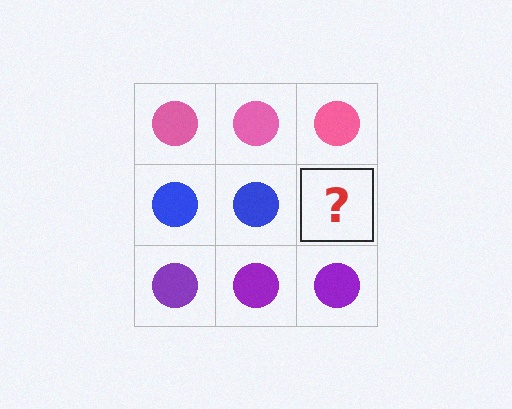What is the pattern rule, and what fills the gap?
The rule is that each row has a consistent color. The gap should be filled with a blue circle.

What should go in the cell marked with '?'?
The missing cell should contain a blue circle.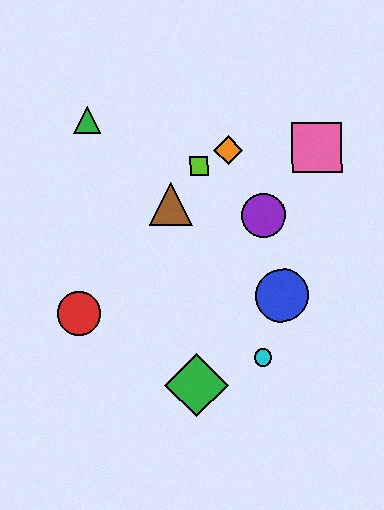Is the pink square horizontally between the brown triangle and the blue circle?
No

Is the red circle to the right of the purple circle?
No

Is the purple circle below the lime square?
Yes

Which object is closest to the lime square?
The orange diamond is closest to the lime square.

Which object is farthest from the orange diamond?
The green diamond is farthest from the orange diamond.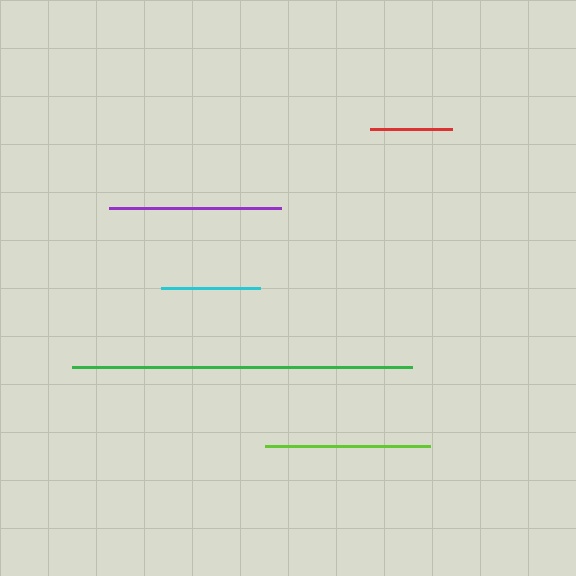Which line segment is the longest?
The green line is the longest at approximately 340 pixels.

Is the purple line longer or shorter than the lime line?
The purple line is longer than the lime line.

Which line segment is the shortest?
The red line is the shortest at approximately 82 pixels.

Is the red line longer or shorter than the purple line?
The purple line is longer than the red line.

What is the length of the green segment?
The green segment is approximately 340 pixels long.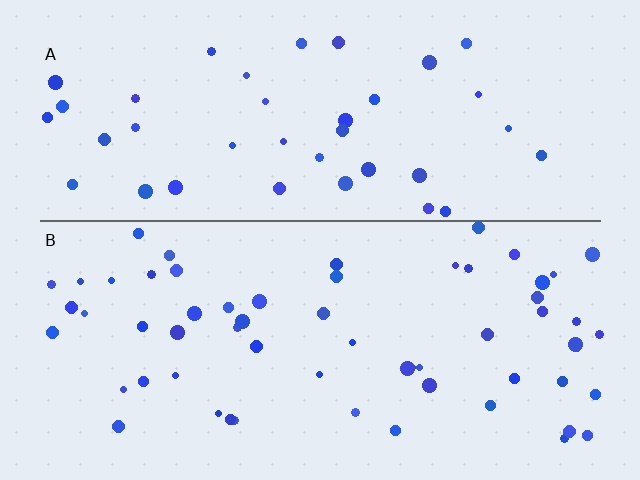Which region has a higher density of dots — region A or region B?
B (the bottom).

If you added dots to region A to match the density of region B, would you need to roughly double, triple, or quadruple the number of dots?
Approximately double.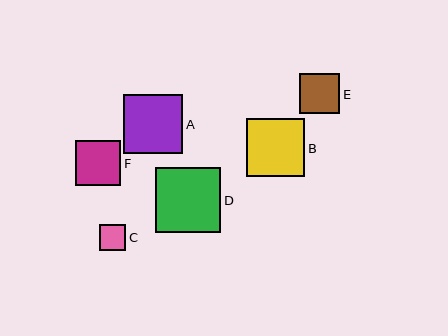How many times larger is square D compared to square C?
Square D is approximately 2.5 times the size of square C.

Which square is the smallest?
Square C is the smallest with a size of approximately 26 pixels.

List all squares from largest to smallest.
From largest to smallest: D, A, B, F, E, C.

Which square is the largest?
Square D is the largest with a size of approximately 65 pixels.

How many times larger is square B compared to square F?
Square B is approximately 1.3 times the size of square F.